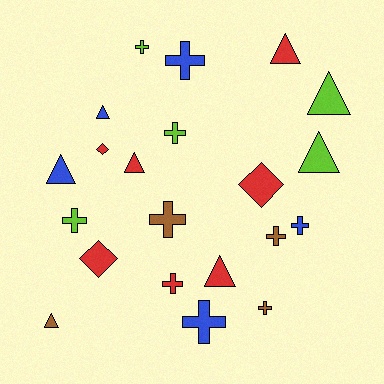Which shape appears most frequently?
Cross, with 10 objects.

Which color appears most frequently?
Red, with 7 objects.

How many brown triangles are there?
There is 1 brown triangle.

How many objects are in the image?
There are 21 objects.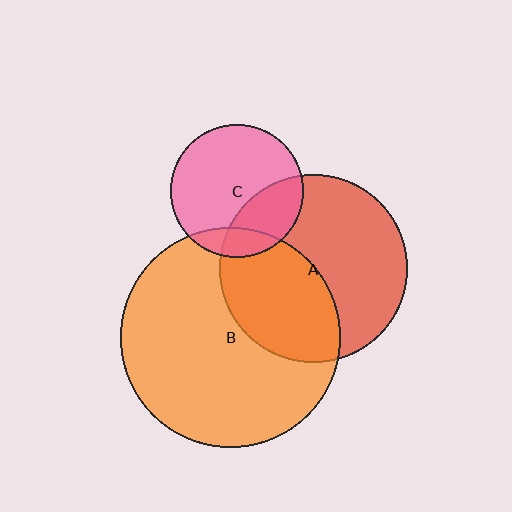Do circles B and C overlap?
Yes.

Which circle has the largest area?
Circle B (orange).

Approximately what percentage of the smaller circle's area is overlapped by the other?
Approximately 15%.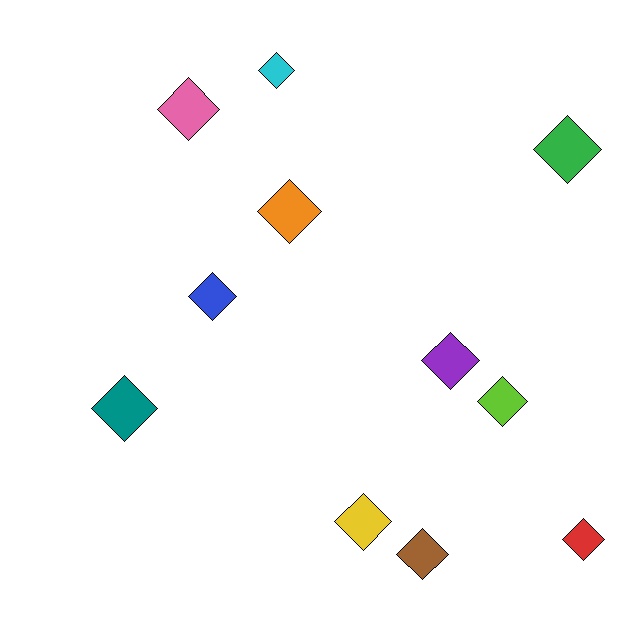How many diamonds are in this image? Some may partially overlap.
There are 11 diamonds.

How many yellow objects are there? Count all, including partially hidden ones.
There is 1 yellow object.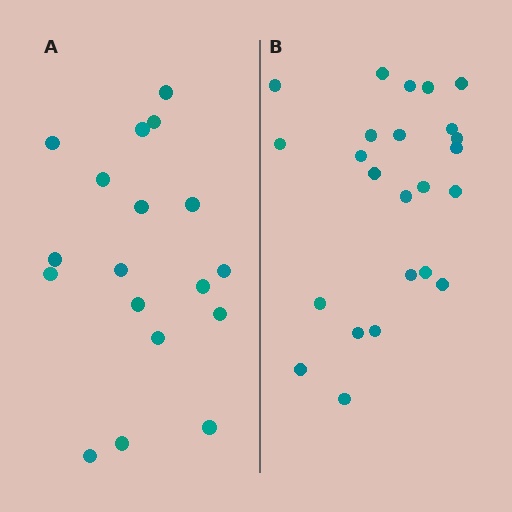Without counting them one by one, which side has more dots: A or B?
Region B (the right region) has more dots.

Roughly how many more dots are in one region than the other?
Region B has about 6 more dots than region A.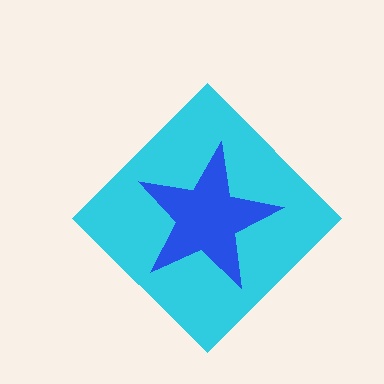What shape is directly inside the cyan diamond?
The blue star.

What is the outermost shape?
The cyan diamond.